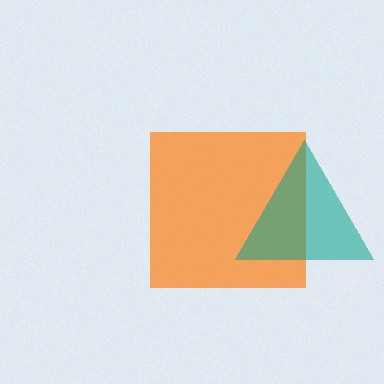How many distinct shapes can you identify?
There are 2 distinct shapes: an orange square, a teal triangle.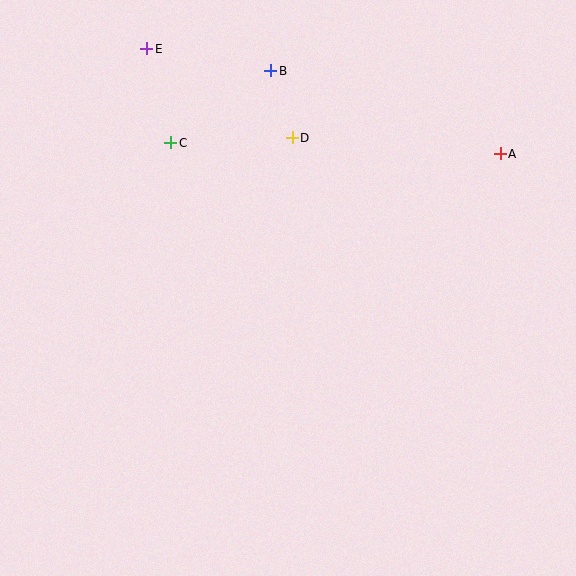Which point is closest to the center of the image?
Point D at (292, 138) is closest to the center.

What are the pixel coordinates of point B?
Point B is at (271, 71).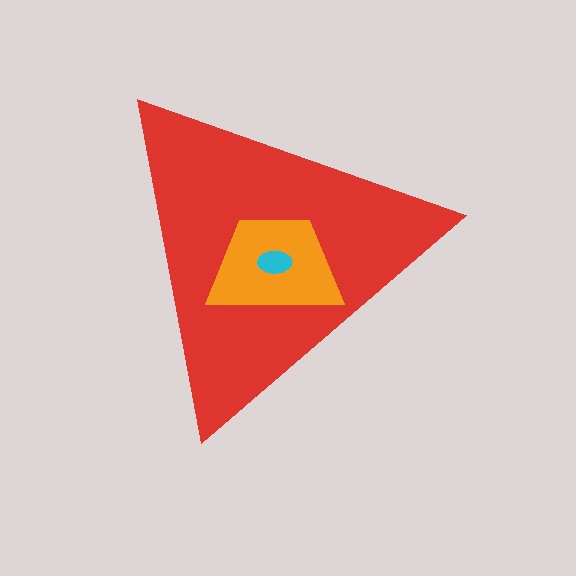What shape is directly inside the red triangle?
The orange trapezoid.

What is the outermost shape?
The red triangle.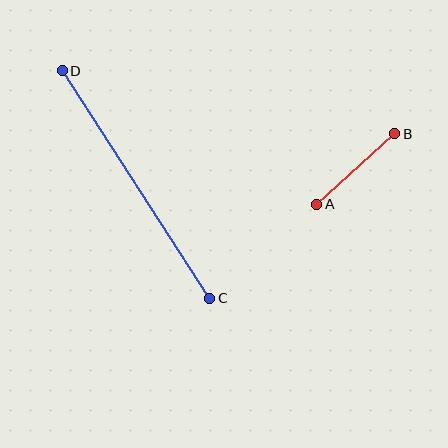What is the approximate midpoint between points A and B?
The midpoint is at approximately (356, 169) pixels.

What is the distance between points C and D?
The distance is approximately 271 pixels.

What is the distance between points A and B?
The distance is approximately 105 pixels.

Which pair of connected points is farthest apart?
Points C and D are farthest apart.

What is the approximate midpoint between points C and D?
The midpoint is at approximately (136, 184) pixels.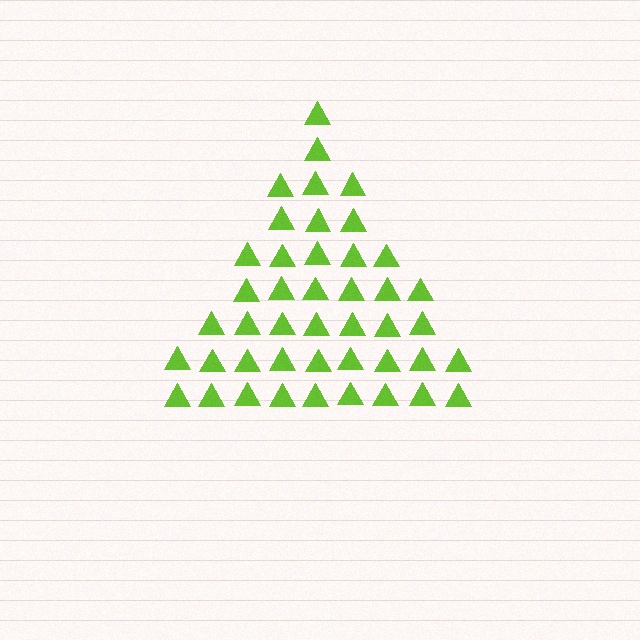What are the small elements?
The small elements are triangles.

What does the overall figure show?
The overall figure shows a triangle.